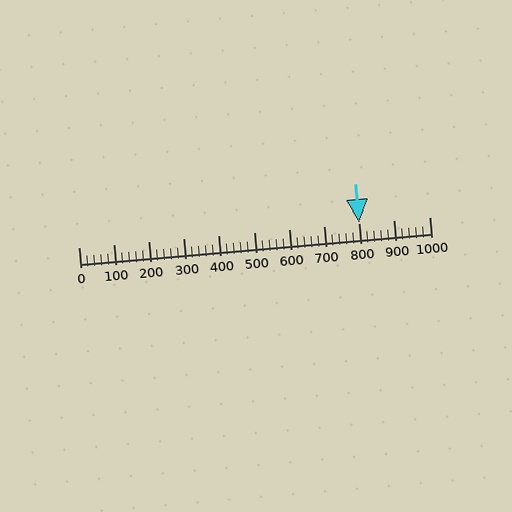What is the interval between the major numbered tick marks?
The major tick marks are spaced 100 units apart.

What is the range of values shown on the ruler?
The ruler shows values from 0 to 1000.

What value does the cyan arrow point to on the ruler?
The cyan arrow points to approximately 801.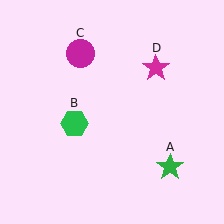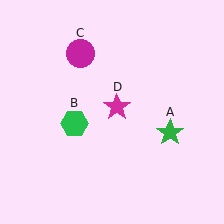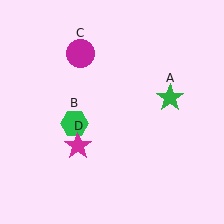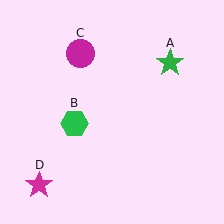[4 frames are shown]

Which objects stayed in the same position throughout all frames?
Green hexagon (object B) and magenta circle (object C) remained stationary.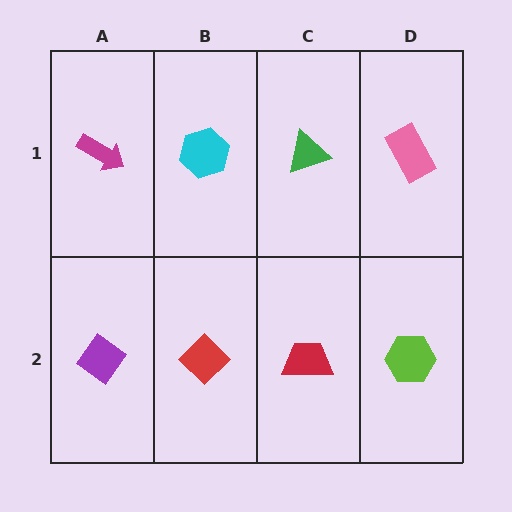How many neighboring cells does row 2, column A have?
2.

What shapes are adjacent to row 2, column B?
A cyan hexagon (row 1, column B), a purple diamond (row 2, column A), a red trapezoid (row 2, column C).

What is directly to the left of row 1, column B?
A magenta arrow.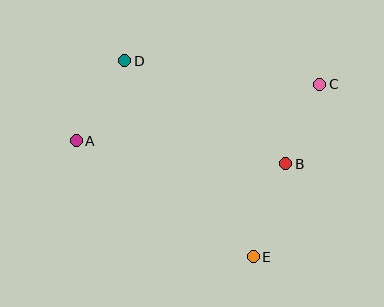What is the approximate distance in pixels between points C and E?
The distance between C and E is approximately 185 pixels.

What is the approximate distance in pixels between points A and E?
The distance between A and E is approximately 212 pixels.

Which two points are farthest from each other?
Points A and C are farthest from each other.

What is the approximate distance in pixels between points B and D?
The distance between B and D is approximately 191 pixels.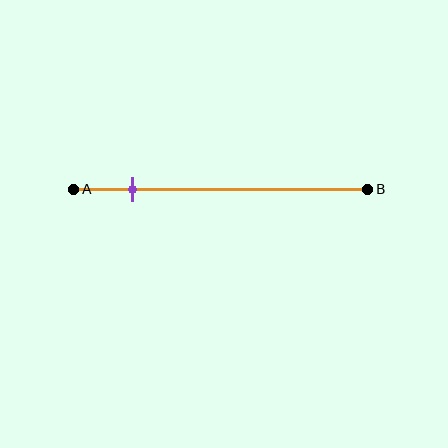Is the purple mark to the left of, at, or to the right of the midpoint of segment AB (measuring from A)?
The purple mark is to the left of the midpoint of segment AB.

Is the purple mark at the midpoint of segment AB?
No, the mark is at about 20% from A, not at the 50% midpoint.